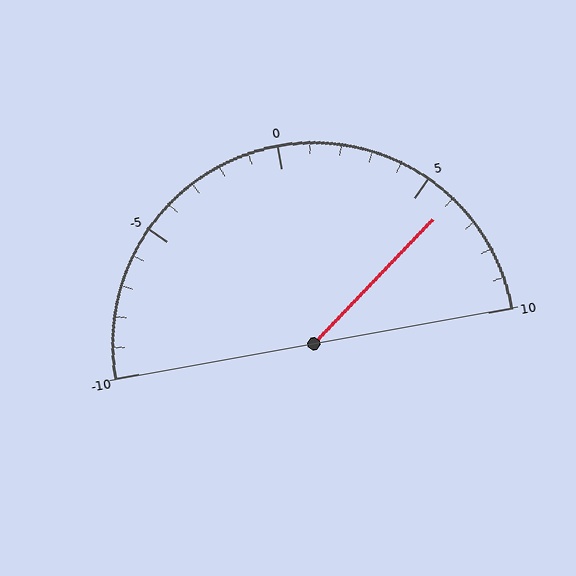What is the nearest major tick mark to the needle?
The nearest major tick mark is 5.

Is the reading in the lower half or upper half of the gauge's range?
The reading is in the upper half of the range (-10 to 10).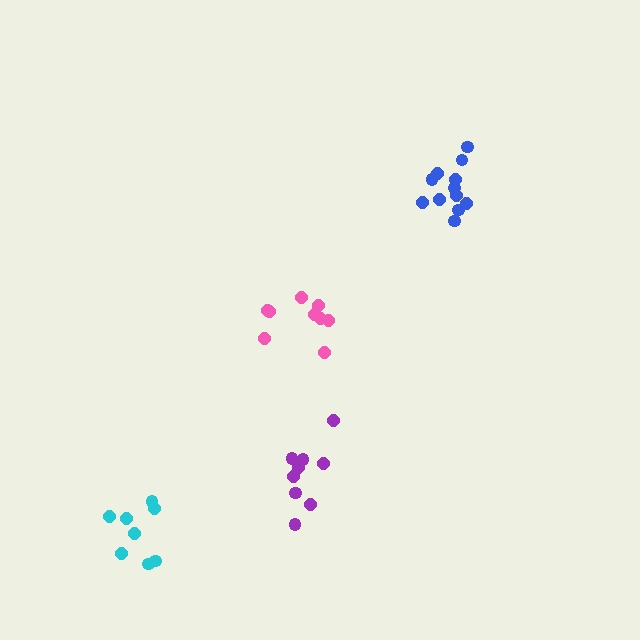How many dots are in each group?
Group 1: 12 dots, Group 2: 9 dots, Group 3: 9 dots, Group 4: 8 dots (38 total).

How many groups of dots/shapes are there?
There are 4 groups.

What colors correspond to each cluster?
The clusters are colored: blue, pink, purple, cyan.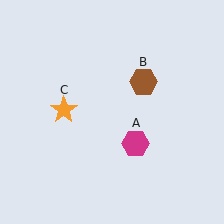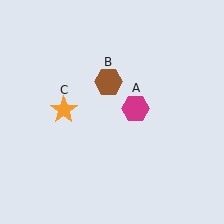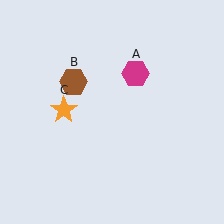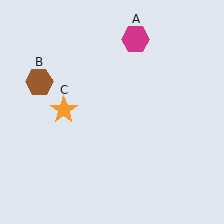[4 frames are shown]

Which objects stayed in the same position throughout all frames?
Orange star (object C) remained stationary.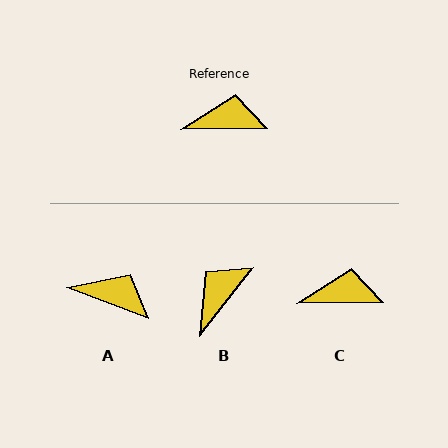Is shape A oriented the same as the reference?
No, it is off by about 21 degrees.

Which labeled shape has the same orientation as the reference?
C.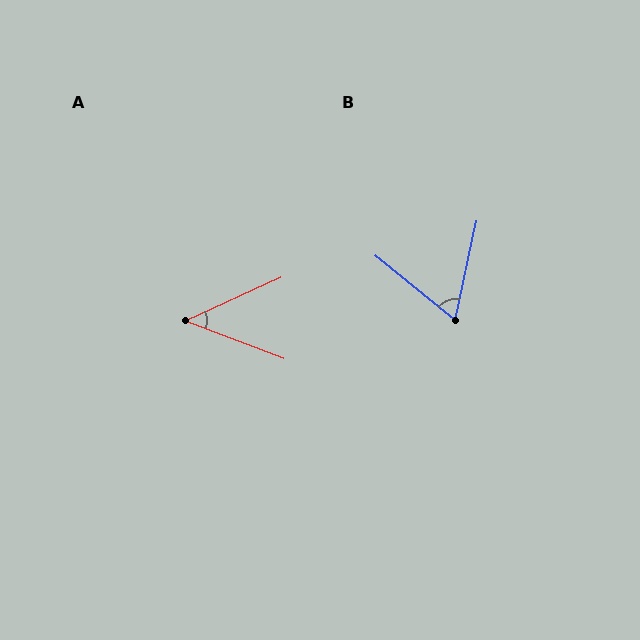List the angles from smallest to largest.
A (45°), B (63°).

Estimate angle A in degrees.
Approximately 45 degrees.